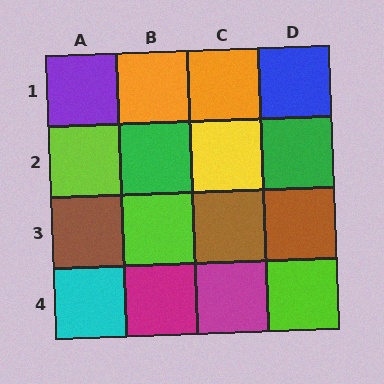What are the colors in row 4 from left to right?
Cyan, magenta, magenta, lime.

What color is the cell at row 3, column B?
Lime.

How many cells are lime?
3 cells are lime.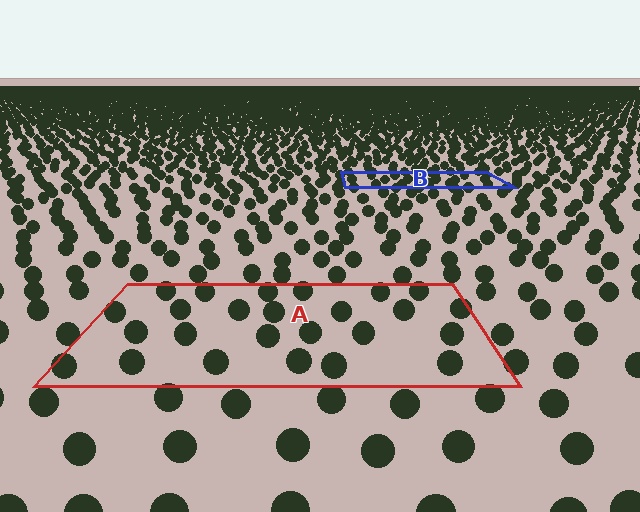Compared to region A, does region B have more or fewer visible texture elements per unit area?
Region B has more texture elements per unit area — they are packed more densely because it is farther away.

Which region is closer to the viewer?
Region A is closer. The texture elements there are larger and more spread out.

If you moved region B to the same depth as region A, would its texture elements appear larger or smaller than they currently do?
They would appear larger. At a closer depth, the same texture elements are projected at a bigger on-screen size.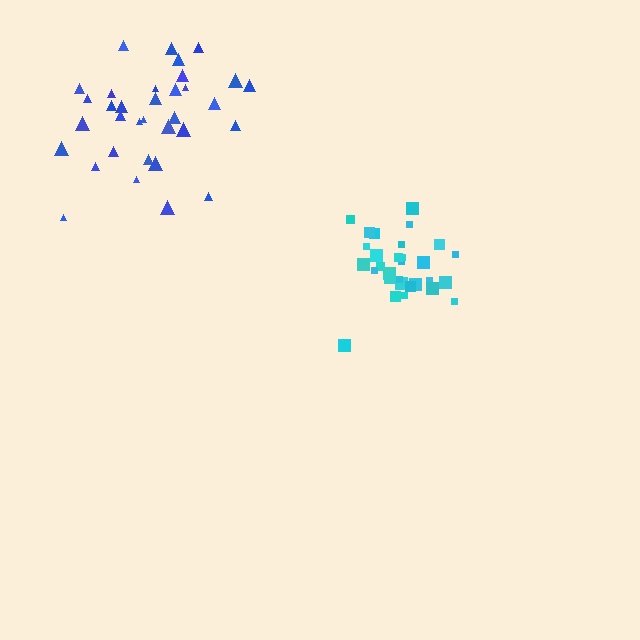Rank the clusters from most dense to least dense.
cyan, blue.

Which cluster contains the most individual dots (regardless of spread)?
Blue (34).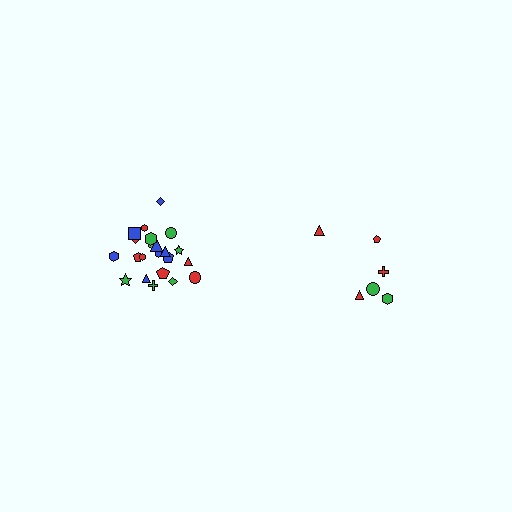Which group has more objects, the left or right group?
The left group.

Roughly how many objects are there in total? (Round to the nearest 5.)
Roughly 30 objects in total.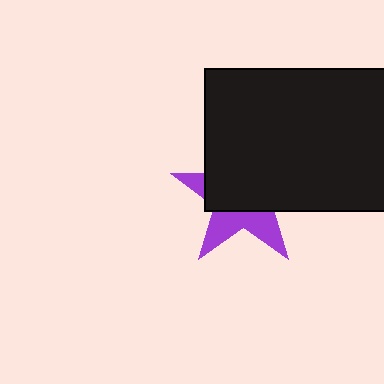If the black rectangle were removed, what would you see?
You would see the complete purple star.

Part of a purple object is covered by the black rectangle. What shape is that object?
It is a star.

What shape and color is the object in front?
The object in front is a black rectangle.